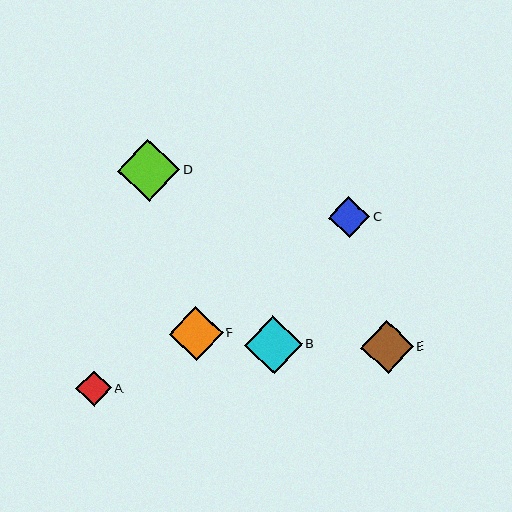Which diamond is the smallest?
Diamond A is the smallest with a size of approximately 35 pixels.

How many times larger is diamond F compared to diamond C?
Diamond F is approximately 1.3 times the size of diamond C.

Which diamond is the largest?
Diamond D is the largest with a size of approximately 62 pixels.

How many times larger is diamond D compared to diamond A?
Diamond D is approximately 1.8 times the size of diamond A.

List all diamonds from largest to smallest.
From largest to smallest: D, B, F, E, C, A.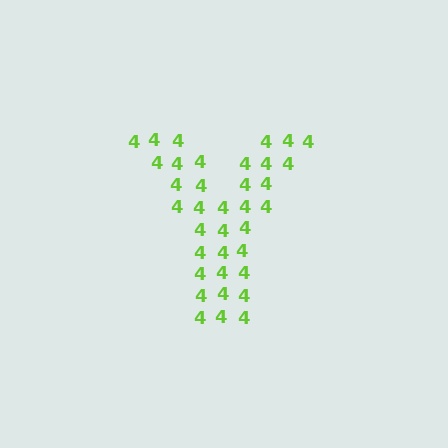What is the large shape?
The large shape is the letter Y.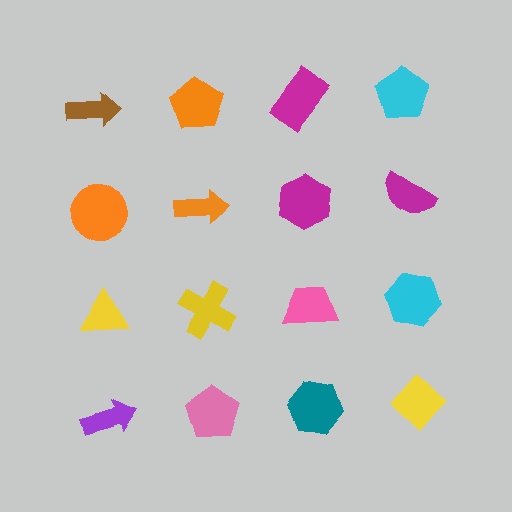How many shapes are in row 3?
4 shapes.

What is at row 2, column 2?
An orange arrow.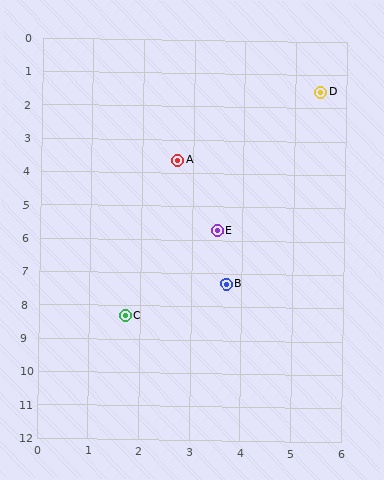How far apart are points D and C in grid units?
Points D and C are about 7.8 grid units apart.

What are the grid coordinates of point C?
Point C is at approximately (1.7, 8.3).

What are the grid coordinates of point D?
Point D is at approximately (5.5, 1.5).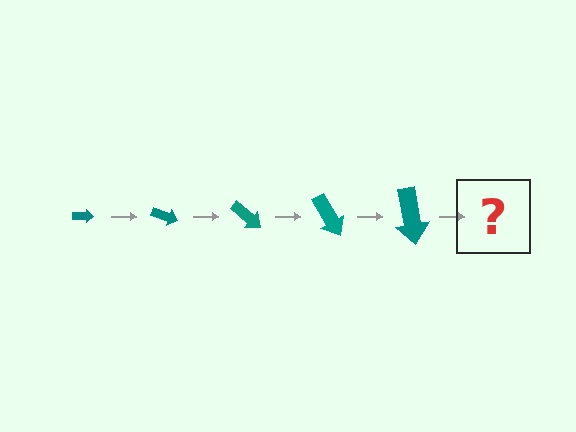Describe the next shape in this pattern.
It should be an arrow, larger than the previous one and rotated 100 degrees from the start.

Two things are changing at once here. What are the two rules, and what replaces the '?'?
The two rules are that the arrow grows larger each step and it rotates 20 degrees each step. The '?' should be an arrow, larger than the previous one and rotated 100 degrees from the start.